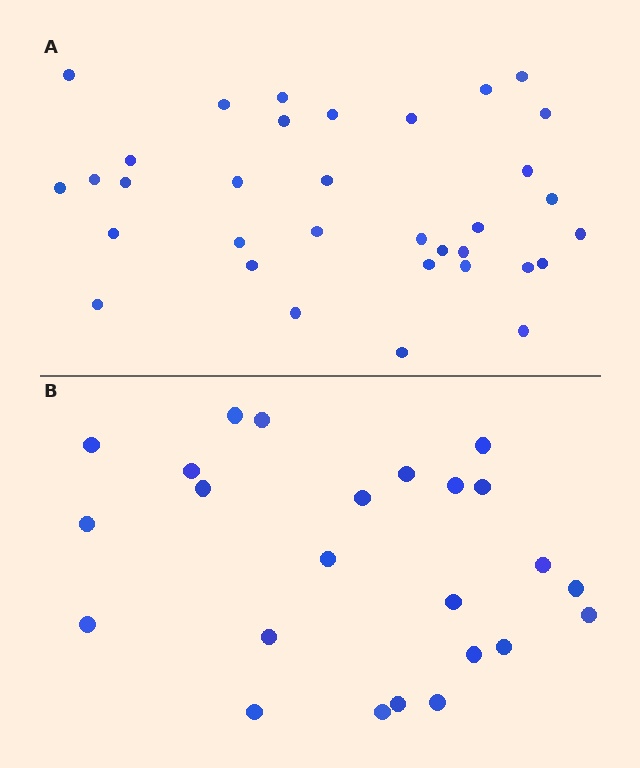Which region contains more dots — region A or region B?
Region A (the top region) has more dots.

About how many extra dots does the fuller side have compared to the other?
Region A has roughly 10 or so more dots than region B.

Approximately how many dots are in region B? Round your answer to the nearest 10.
About 20 dots. (The exact count is 24, which rounds to 20.)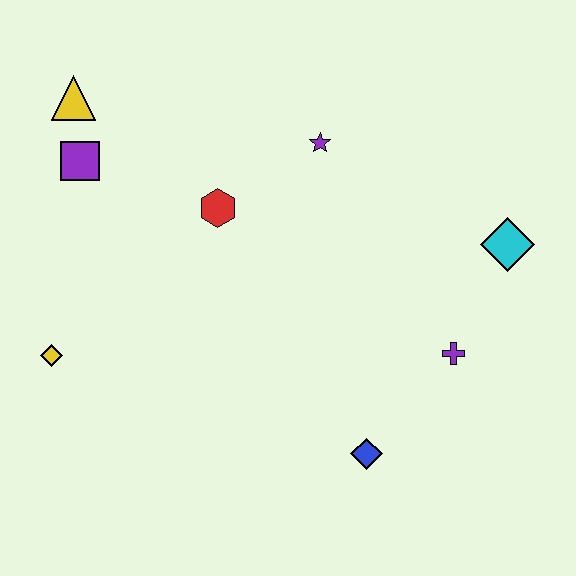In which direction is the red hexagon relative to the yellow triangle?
The red hexagon is to the right of the yellow triangle.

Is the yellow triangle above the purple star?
Yes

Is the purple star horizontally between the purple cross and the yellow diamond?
Yes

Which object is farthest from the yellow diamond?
The cyan diamond is farthest from the yellow diamond.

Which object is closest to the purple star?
The red hexagon is closest to the purple star.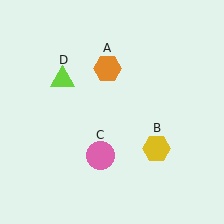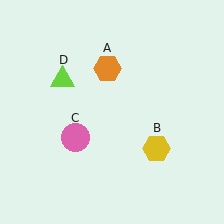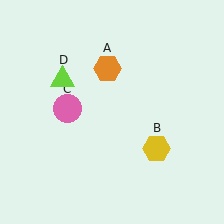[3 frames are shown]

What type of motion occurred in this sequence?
The pink circle (object C) rotated clockwise around the center of the scene.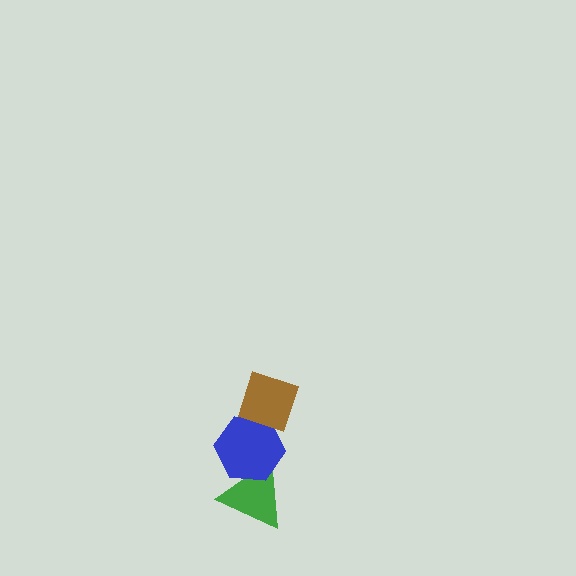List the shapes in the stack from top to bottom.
From top to bottom: the brown diamond, the blue hexagon, the green triangle.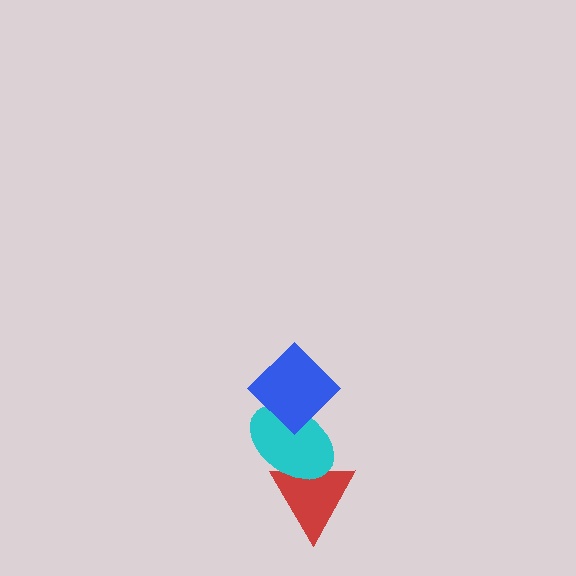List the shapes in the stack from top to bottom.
From top to bottom: the blue diamond, the cyan ellipse, the red triangle.